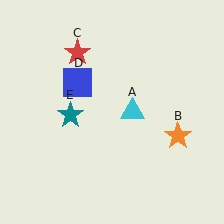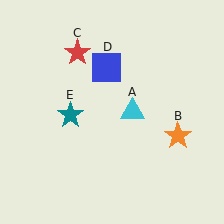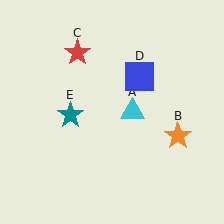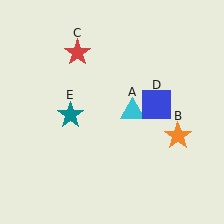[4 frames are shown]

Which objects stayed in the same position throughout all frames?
Cyan triangle (object A) and orange star (object B) and red star (object C) and teal star (object E) remained stationary.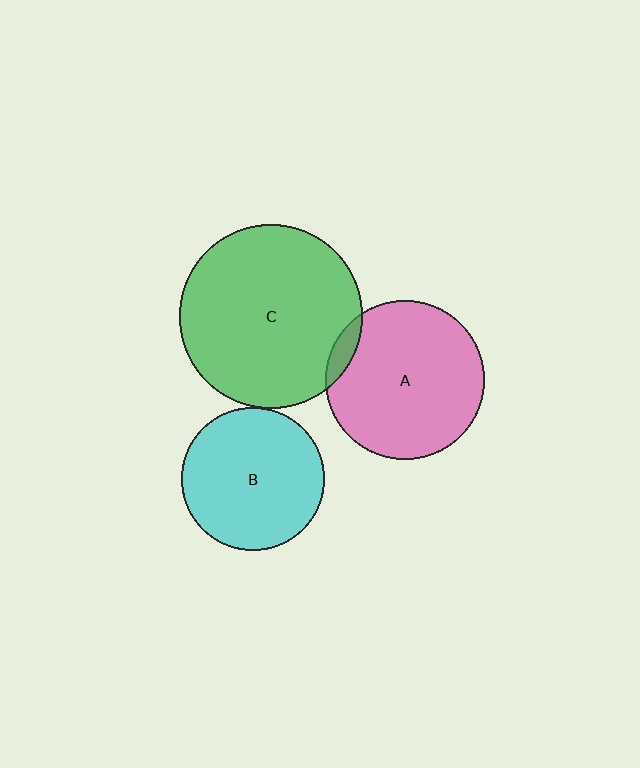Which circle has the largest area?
Circle C (green).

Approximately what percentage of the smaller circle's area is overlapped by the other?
Approximately 5%.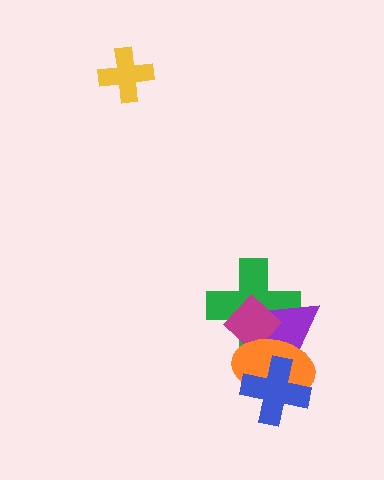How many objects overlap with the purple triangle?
4 objects overlap with the purple triangle.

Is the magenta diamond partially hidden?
Yes, it is partially covered by another shape.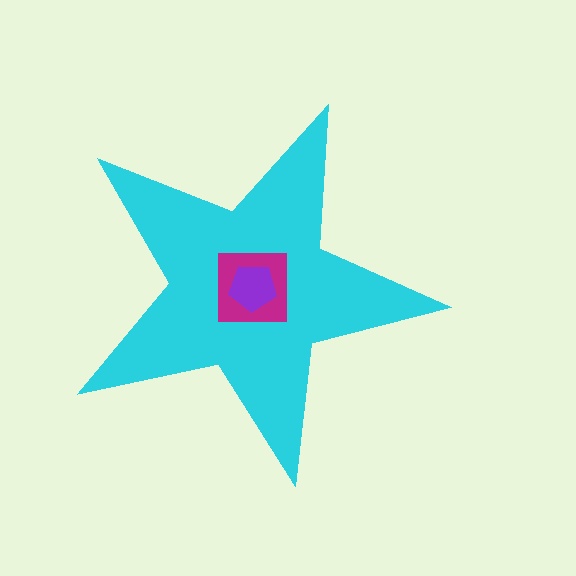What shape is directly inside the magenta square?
The purple pentagon.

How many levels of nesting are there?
3.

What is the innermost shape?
The purple pentagon.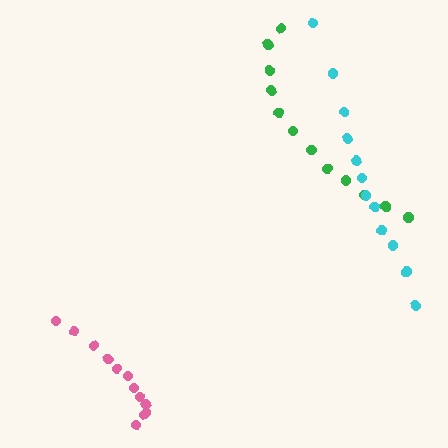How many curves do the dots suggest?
There are 3 distinct paths.